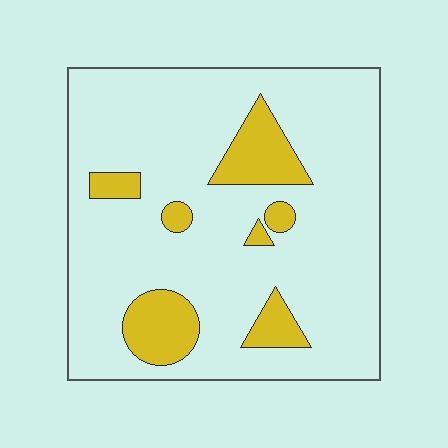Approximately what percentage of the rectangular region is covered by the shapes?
Approximately 15%.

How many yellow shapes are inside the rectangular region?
7.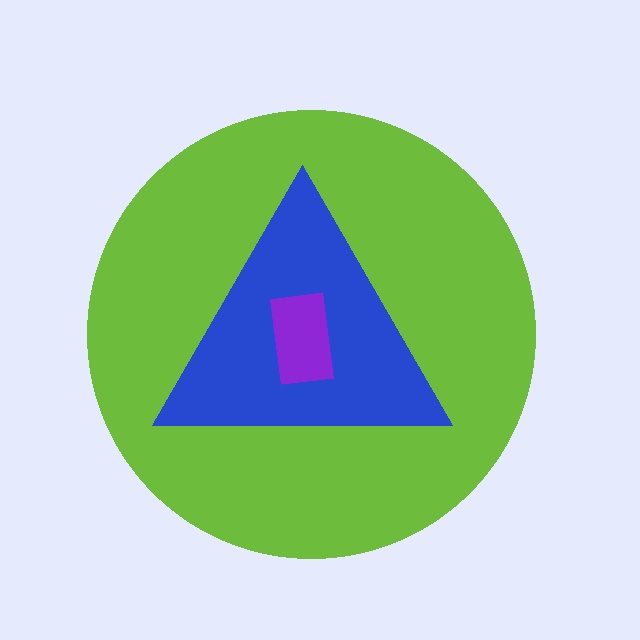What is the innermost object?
The purple rectangle.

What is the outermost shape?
The lime circle.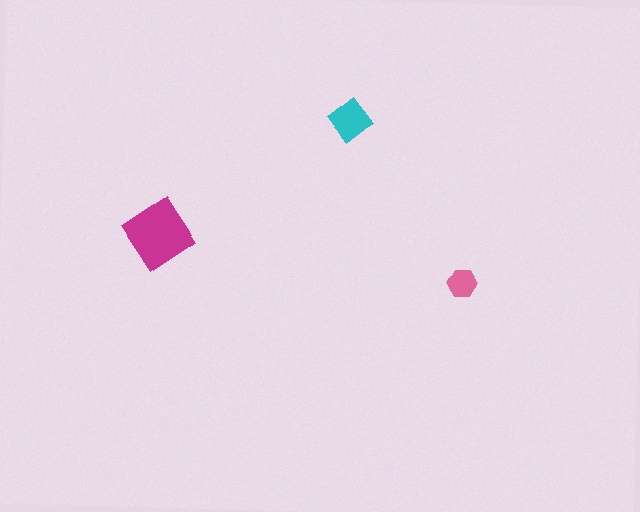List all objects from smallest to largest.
The pink hexagon, the cyan diamond, the magenta diamond.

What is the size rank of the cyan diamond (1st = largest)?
2nd.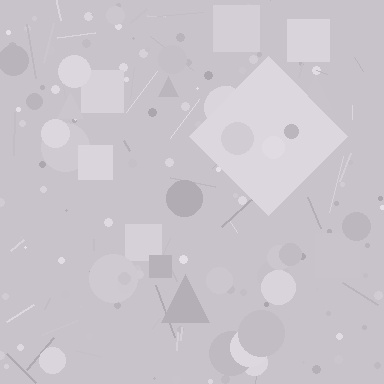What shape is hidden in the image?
A diamond is hidden in the image.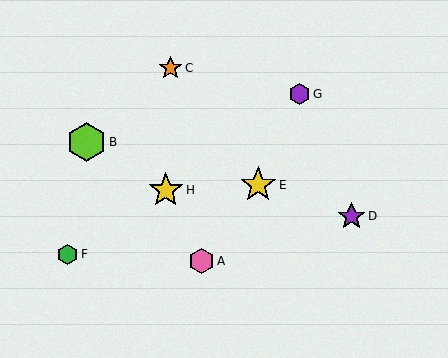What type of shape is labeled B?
Shape B is a lime hexagon.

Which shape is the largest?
The lime hexagon (labeled B) is the largest.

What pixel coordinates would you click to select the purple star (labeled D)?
Click at (352, 216) to select the purple star D.